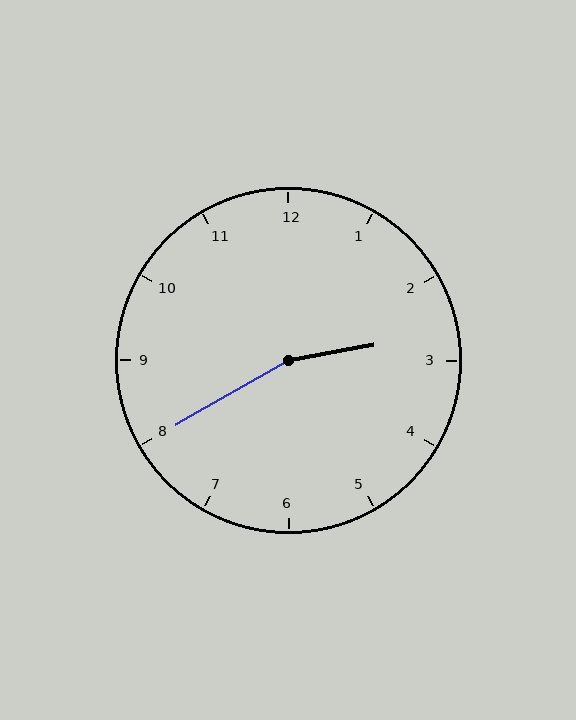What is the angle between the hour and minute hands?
Approximately 160 degrees.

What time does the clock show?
2:40.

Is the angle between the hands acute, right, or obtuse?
It is obtuse.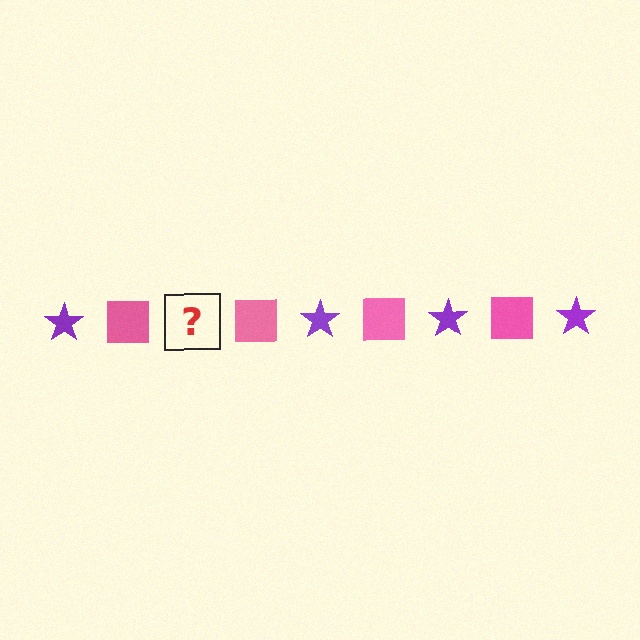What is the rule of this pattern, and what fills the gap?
The rule is that the pattern alternates between purple star and pink square. The gap should be filled with a purple star.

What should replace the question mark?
The question mark should be replaced with a purple star.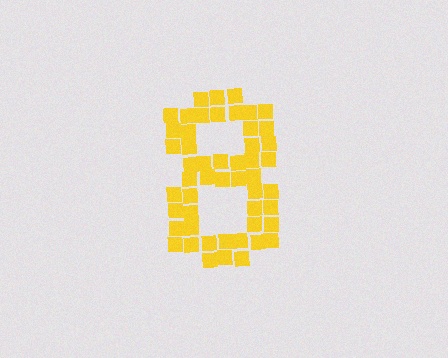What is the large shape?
The large shape is the digit 8.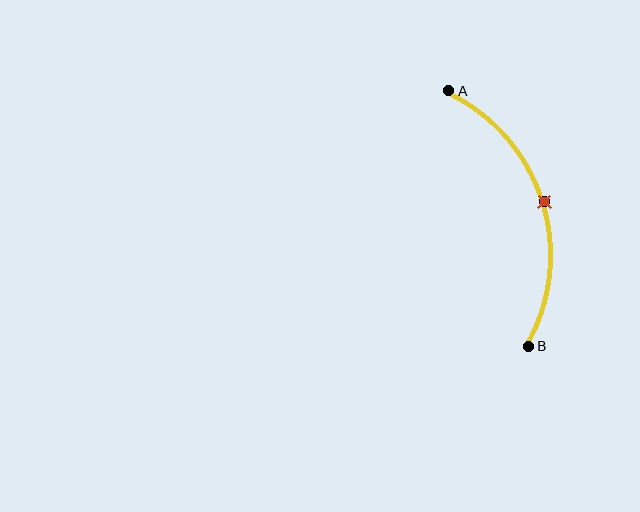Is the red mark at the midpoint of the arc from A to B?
Yes. The red mark lies on the arc at equal arc-length from both A and B — it is the arc midpoint.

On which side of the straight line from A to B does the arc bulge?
The arc bulges to the right of the straight line connecting A and B.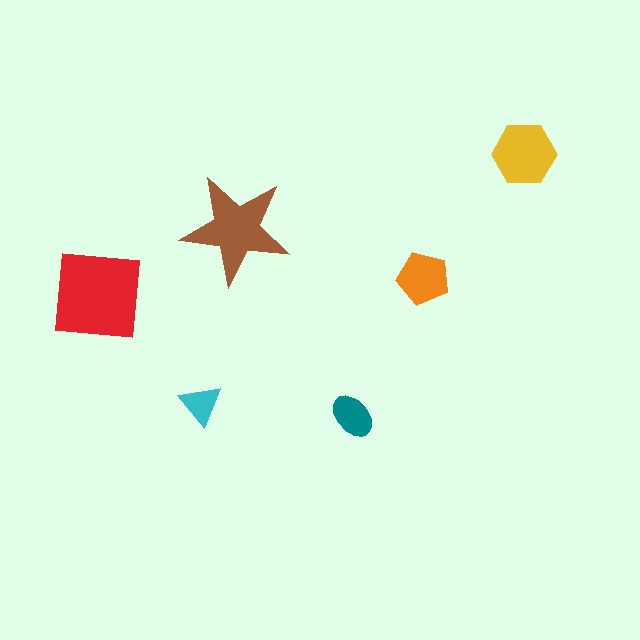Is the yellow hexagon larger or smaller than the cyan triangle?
Larger.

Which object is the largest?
The red square.